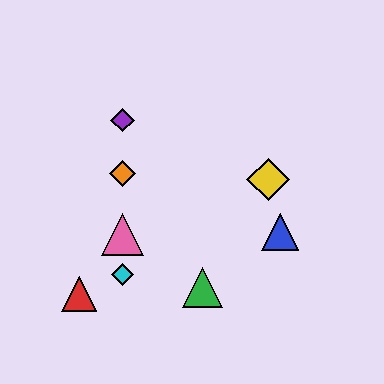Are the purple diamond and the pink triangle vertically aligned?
Yes, both are at x≈122.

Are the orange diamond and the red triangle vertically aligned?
No, the orange diamond is at x≈122 and the red triangle is at x≈79.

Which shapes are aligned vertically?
The purple diamond, the orange diamond, the cyan diamond, the pink triangle are aligned vertically.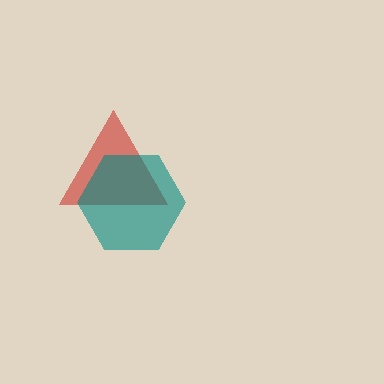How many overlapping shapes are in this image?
There are 2 overlapping shapes in the image.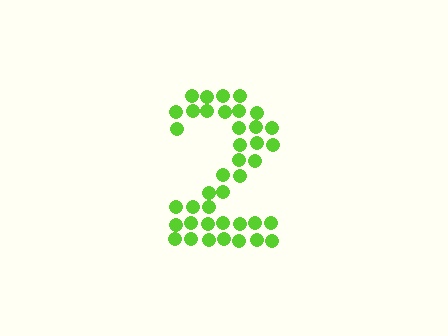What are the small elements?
The small elements are circles.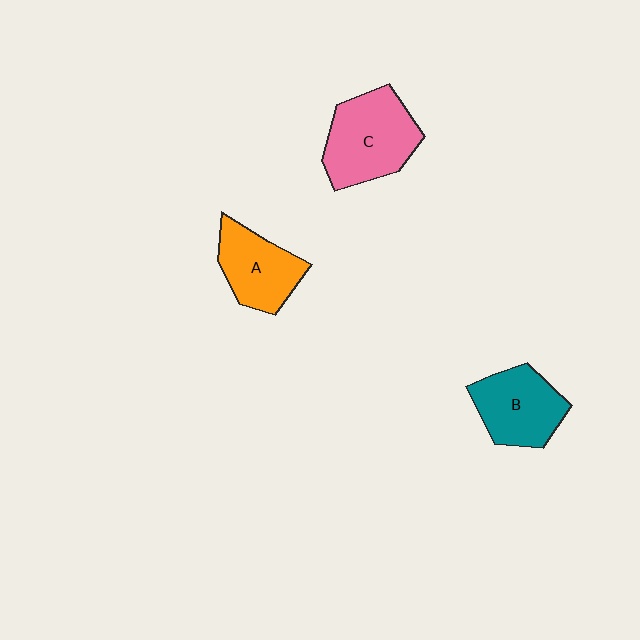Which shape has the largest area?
Shape C (pink).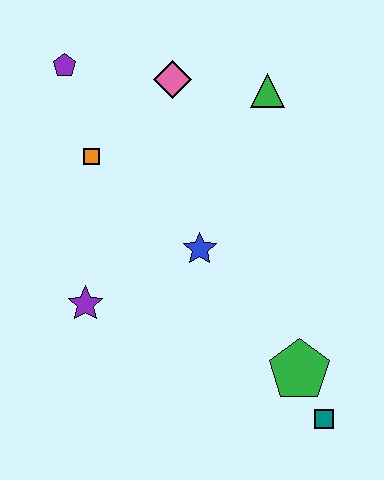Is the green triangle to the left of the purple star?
No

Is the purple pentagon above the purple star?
Yes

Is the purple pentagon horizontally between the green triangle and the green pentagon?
No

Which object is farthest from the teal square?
The purple pentagon is farthest from the teal square.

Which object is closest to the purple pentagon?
The orange square is closest to the purple pentagon.